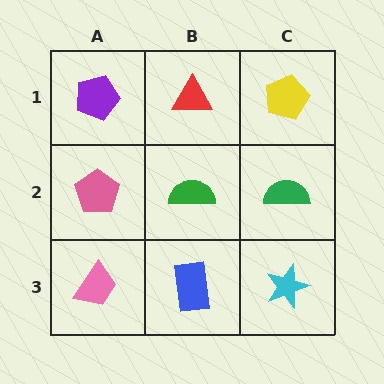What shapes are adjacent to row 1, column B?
A green semicircle (row 2, column B), a purple pentagon (row 1, column A), a yellow pentagon (row 1, column C).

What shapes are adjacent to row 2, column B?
A red triangle (row 1, column B), a blue rectangle (row 3, column B), a pink pentagon (row 2, column A), a green semicircle (row 2, column C).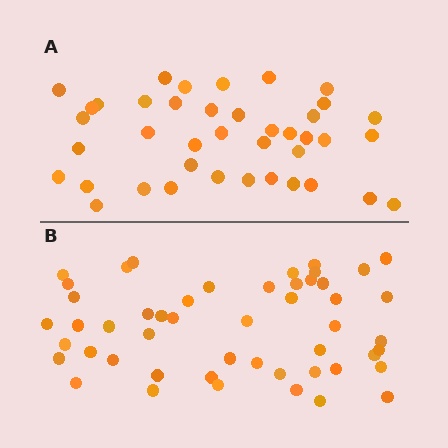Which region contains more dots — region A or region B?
Region B (the bottom region) has more dots.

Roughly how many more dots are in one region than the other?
Region B has roughly 10 or so more dots than region A.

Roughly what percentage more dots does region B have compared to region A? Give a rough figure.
About 25% more.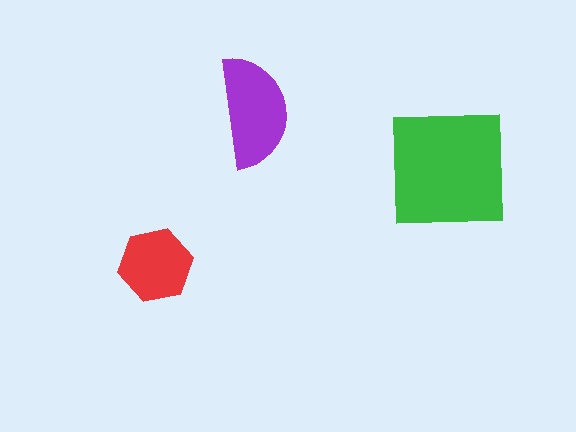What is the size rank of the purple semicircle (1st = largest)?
2nd.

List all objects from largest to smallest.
The green square, the purple semicircle, the red hexagon.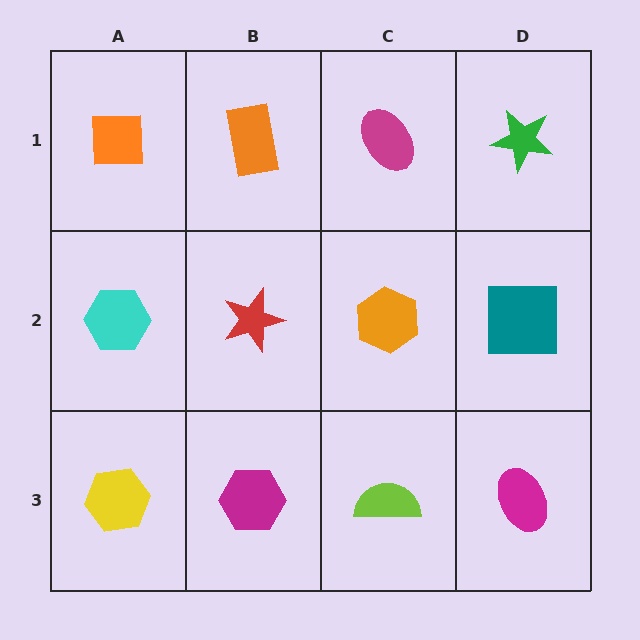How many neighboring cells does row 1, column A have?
2.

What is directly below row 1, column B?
A red star.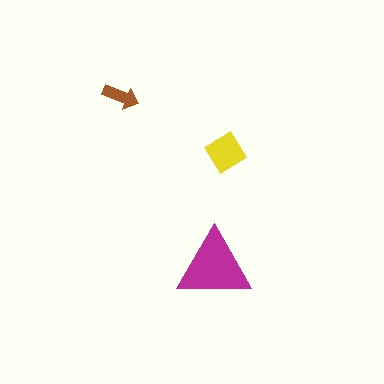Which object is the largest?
The magenta triangle.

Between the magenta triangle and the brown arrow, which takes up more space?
The magenta triangle.